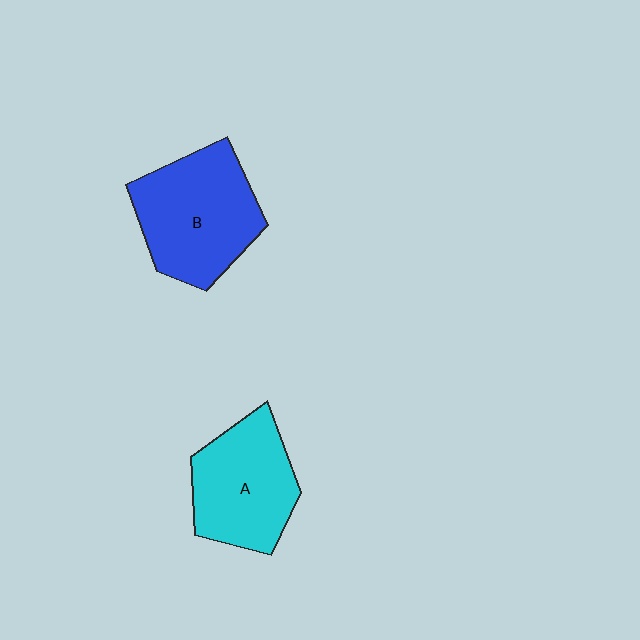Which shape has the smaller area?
Shape A (cyan).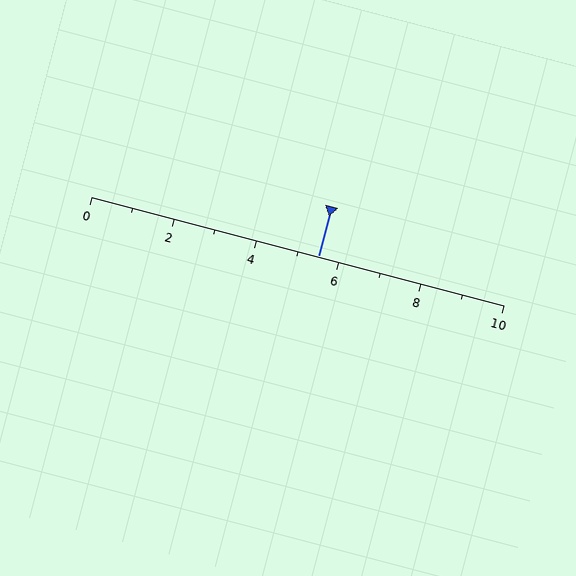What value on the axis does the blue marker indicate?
The marker indicates approximately 5.5.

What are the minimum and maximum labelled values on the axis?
The axis runs from 0 to 10.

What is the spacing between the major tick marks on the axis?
The major ticks are spaced 2 apart.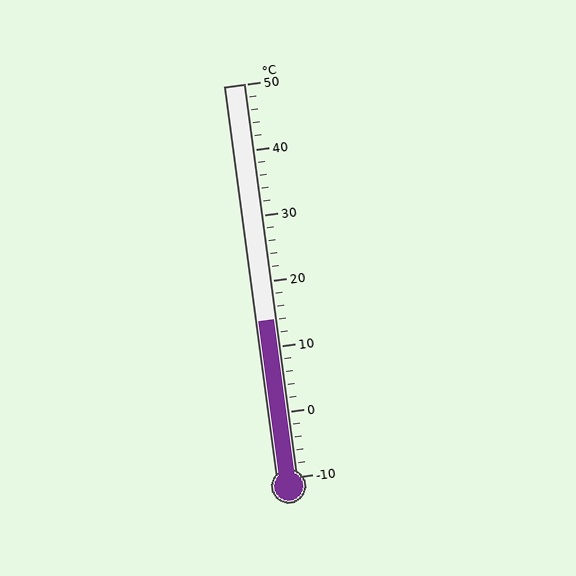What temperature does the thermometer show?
The thermometer shows approximately 14°C.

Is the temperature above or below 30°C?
The temperature is below 30°C.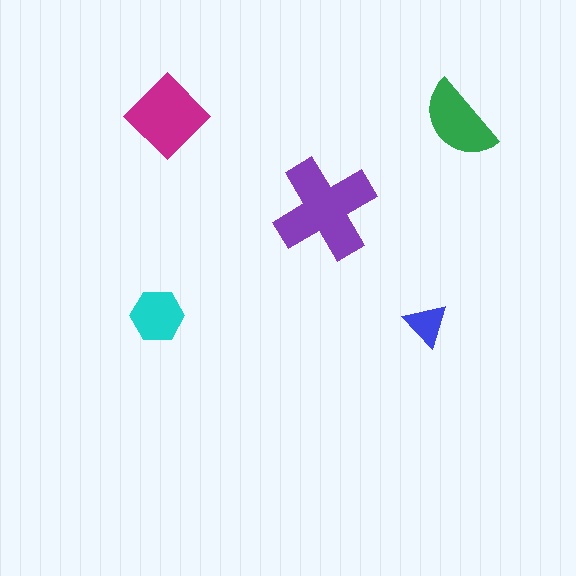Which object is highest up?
The magenta diamond is topmost.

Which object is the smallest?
The blue triangle.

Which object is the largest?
The purple cross.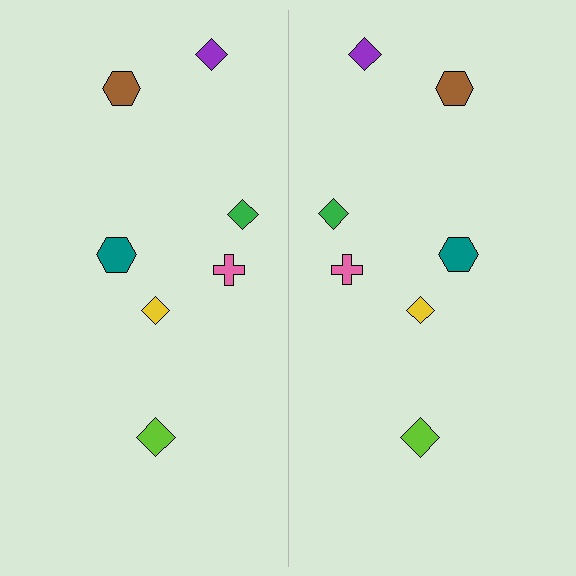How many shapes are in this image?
There are 14 shapes in this image.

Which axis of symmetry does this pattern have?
The pattern has a vertical axis of symmetry running through the center of the image.